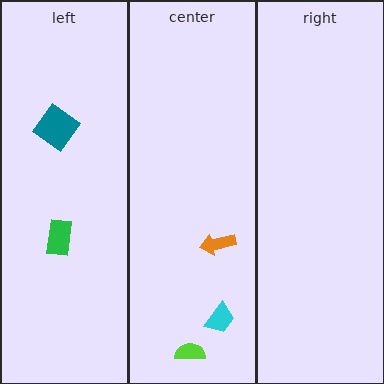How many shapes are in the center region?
3.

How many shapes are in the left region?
2.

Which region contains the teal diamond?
The left region.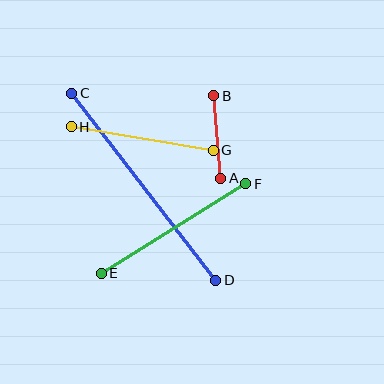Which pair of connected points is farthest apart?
Points C and D are farthest apart.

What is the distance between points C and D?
The distance is approximately 236 pixels.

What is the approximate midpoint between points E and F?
The midpoint is at approximately (174, 228) pixels.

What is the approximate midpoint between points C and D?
The midpoint is at approximately (144, 187) pixels.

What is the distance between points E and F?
The distance is approximately 170 pixels.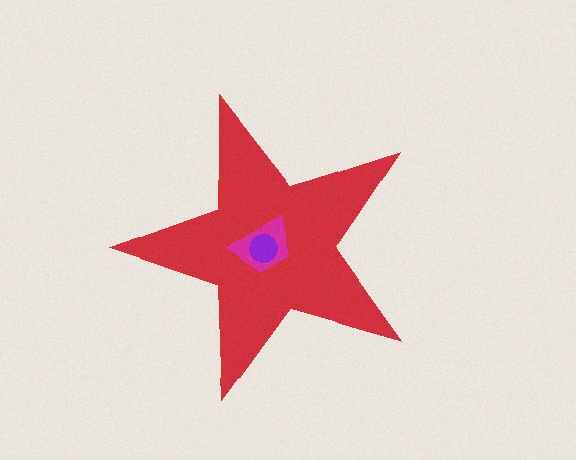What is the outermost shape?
The red star.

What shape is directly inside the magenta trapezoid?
The purple circle.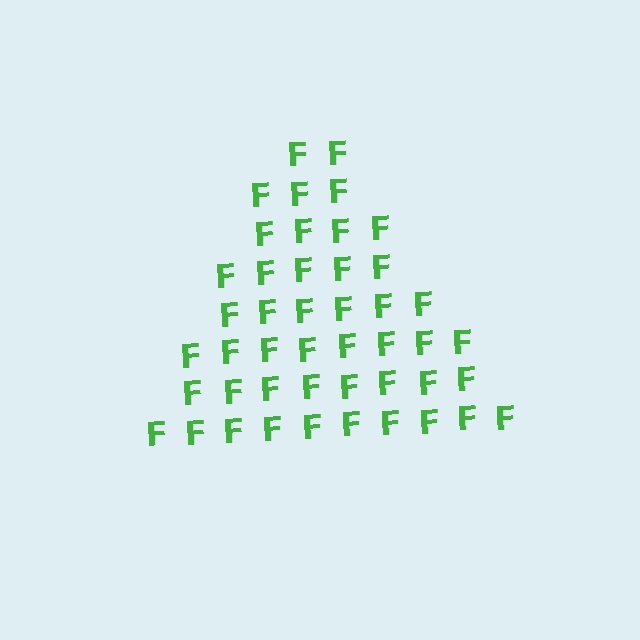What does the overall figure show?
The overall figure shows a triangle.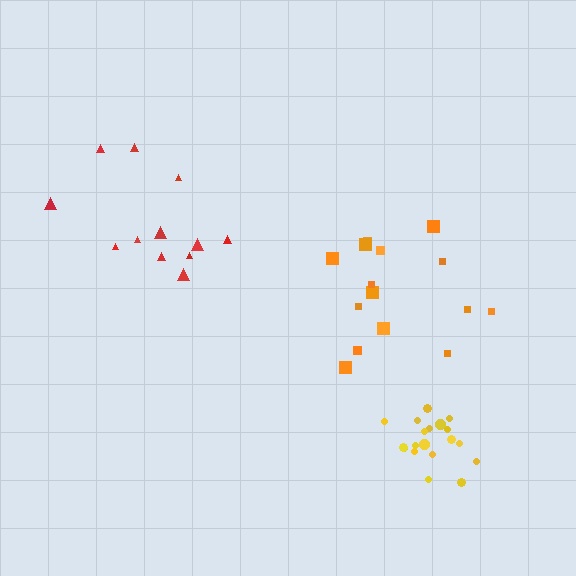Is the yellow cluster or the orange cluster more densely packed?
Yellow.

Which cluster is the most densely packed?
Yellow.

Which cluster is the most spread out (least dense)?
Red.